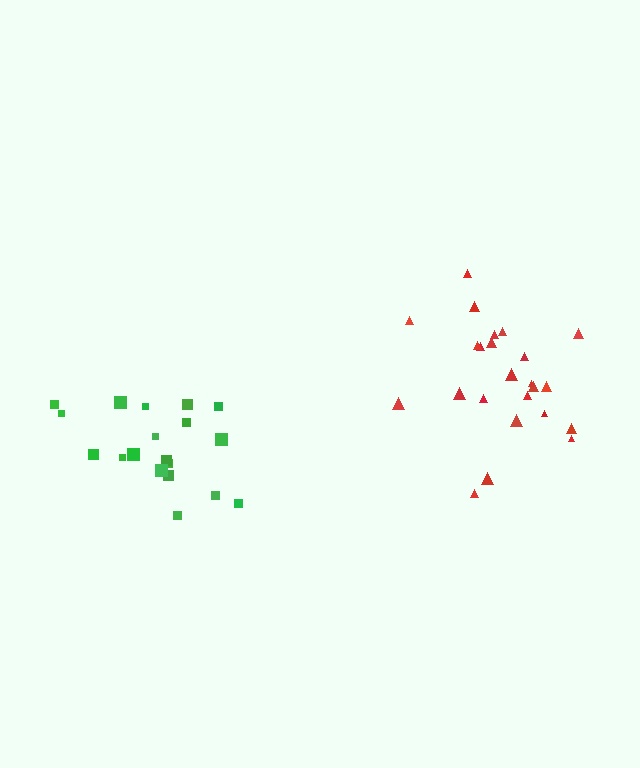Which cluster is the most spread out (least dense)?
Green.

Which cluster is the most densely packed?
Red.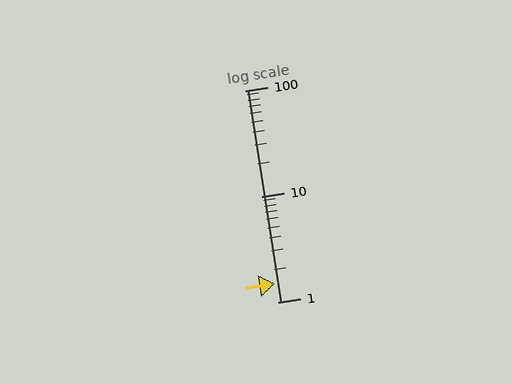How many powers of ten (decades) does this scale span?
The scale spans 2 decades, from 1 to 100.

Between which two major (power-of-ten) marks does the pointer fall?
The pointer is between 1 and 10.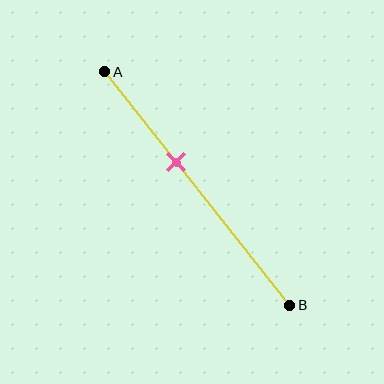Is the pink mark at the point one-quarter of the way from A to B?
No, the mark is at about 40% from A, not at the 25% one-quarter point.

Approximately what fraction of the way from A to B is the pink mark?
The pink mark is approximately 40% of the way from A to B.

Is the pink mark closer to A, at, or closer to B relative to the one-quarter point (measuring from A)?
The pink mark is closer to point B than the one-quarter point of segment AB.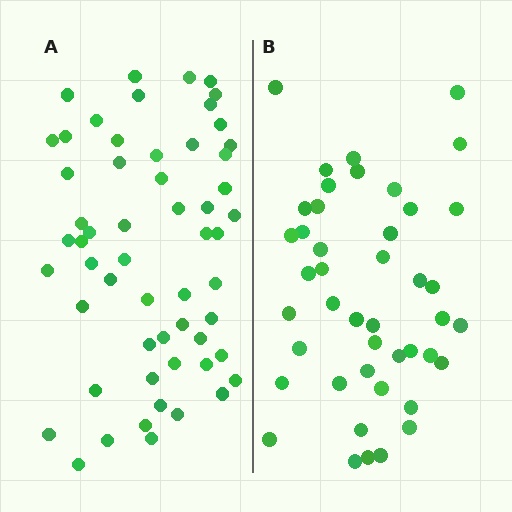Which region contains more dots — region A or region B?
Region A (the left region) has more dots.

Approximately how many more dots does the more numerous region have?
Region A has approximately 15 more dots than region B.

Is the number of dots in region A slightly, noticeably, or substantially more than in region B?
Region A has noticeably more, but not dramatically so. The ratio is roughly 1.3 to 1.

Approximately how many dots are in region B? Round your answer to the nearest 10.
About 40 dots. (The exact count is 44, which rounds to 40.)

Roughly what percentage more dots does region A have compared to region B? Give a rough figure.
About 30% more.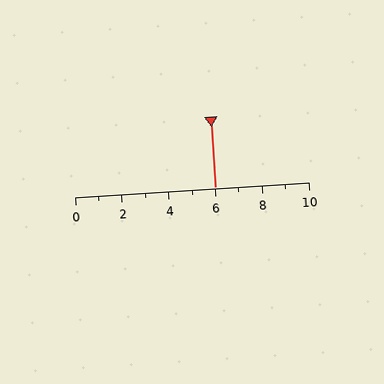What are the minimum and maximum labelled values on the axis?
The axis runs from 0 to 10.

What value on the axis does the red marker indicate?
The marker indicates approximately 6.